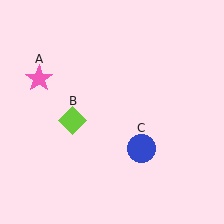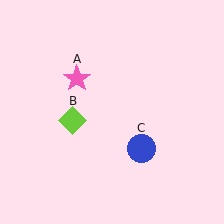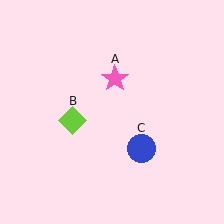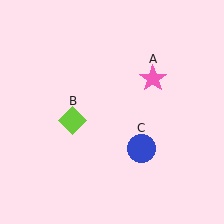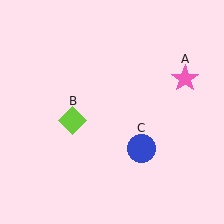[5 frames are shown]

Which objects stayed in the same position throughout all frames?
Lime diamond (object B) and blue circle (object C) remained stationary.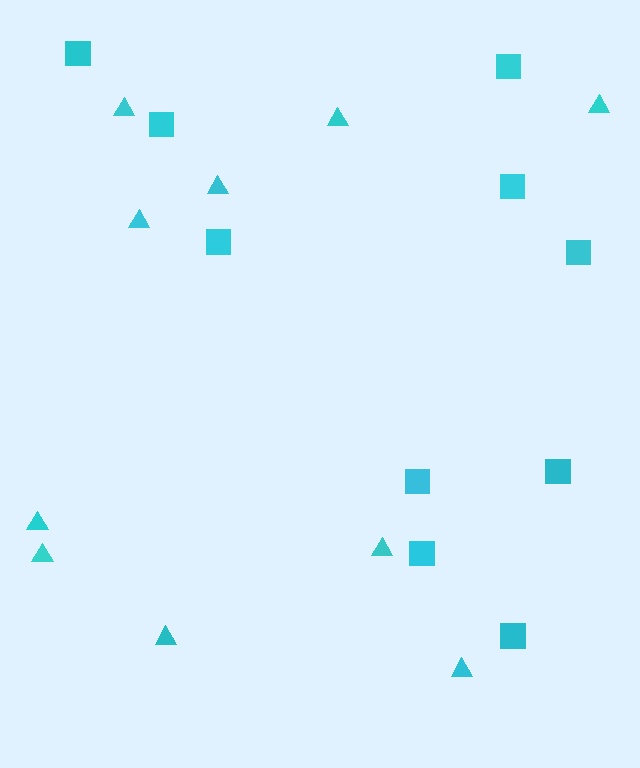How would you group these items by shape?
There are 2 groups: one group of triangles (10) and one group of squares (10).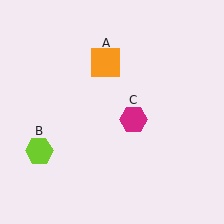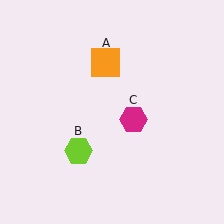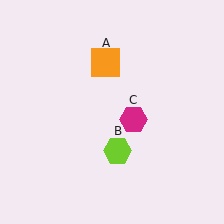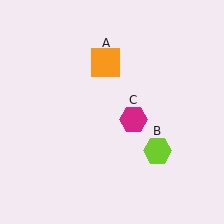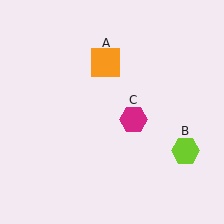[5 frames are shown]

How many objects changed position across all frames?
1 object changed position: lime hexagon (object B).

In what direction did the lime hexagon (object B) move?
The lime hexagon (object B) moved right.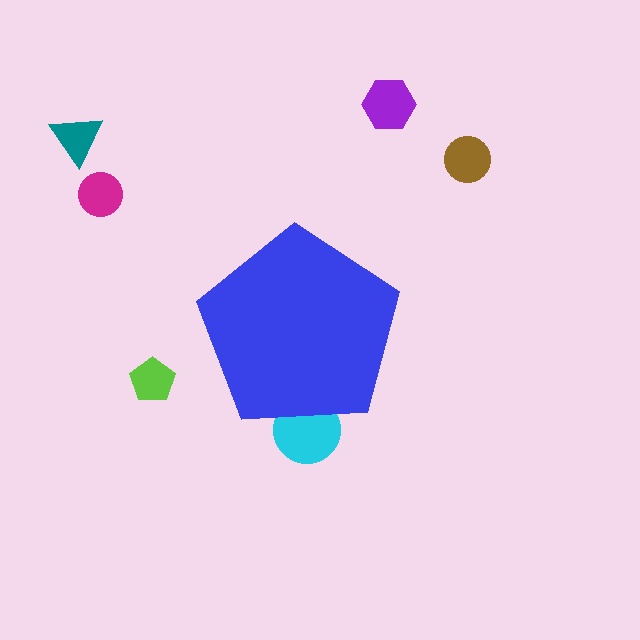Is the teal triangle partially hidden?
No, the teal triangle is fully visible.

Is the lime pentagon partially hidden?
No, the lime pentagon is fully visible.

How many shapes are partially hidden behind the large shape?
1 shape is partially hidden.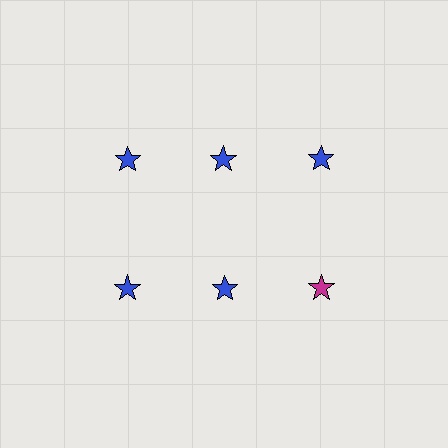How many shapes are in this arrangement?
There are 6 shapes arranged in a grid pattern.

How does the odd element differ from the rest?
It has a different color: magenta instead of blue.